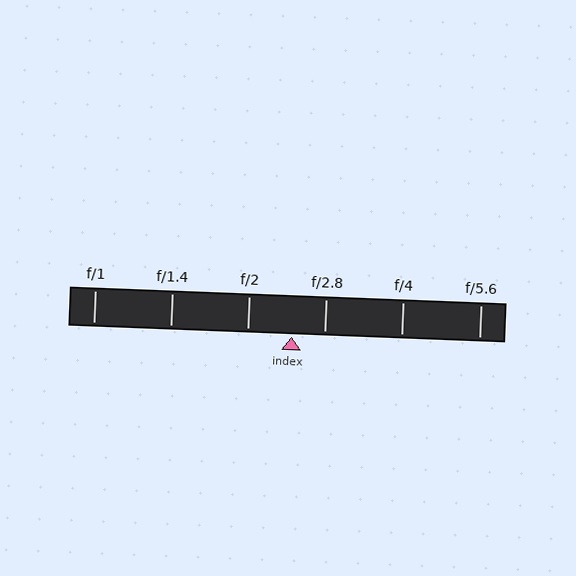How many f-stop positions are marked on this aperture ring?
There are 6 f-stop positions marked.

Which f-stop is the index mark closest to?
The index mark is closest to f/2.8.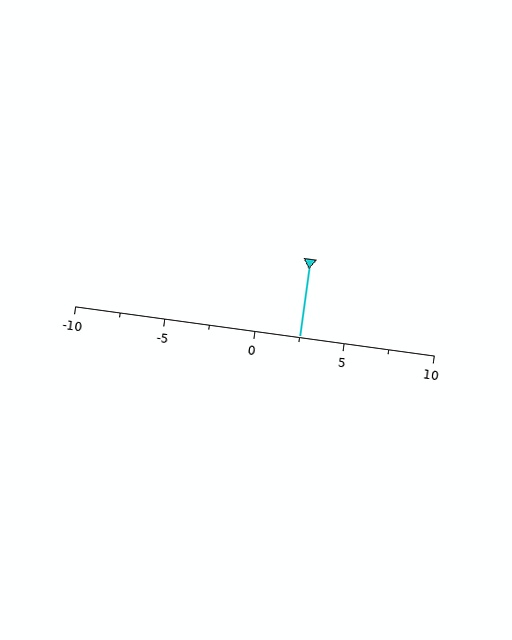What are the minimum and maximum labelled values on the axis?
The axis runs from -10 to 10.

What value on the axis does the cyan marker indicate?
The marker indicates approximately 2.5.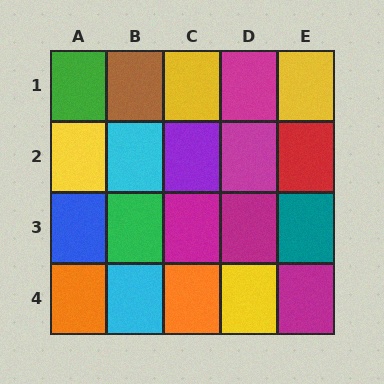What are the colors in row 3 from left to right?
Blue, green, magenta, magenta, teal.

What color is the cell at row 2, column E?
Red.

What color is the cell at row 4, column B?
Cyan.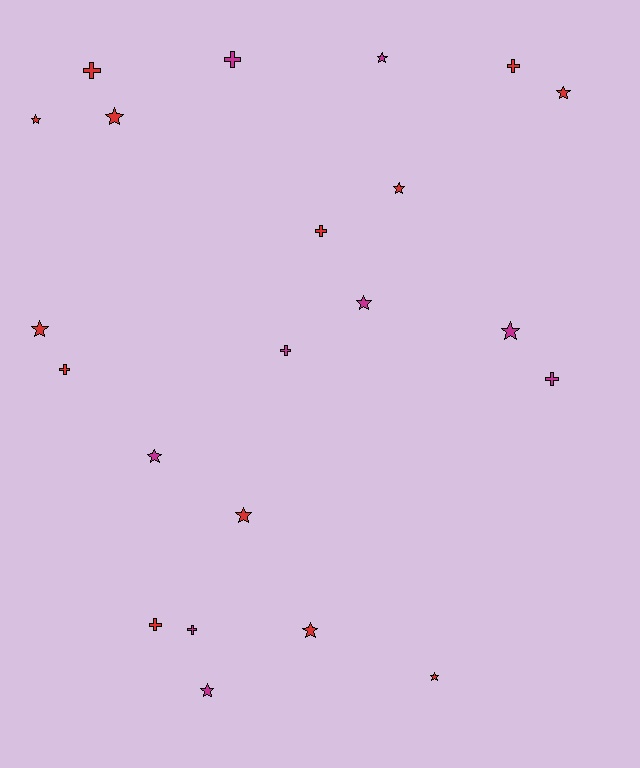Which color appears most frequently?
Red, with 13 objects.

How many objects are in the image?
There are 22 objects.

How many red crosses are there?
There are 5 red crosses.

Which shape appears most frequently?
Star, with 13 objects.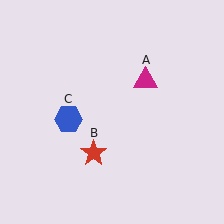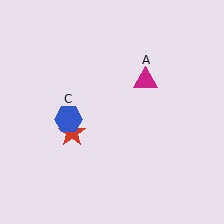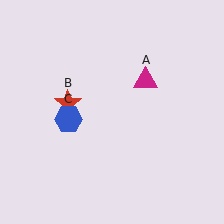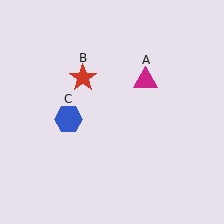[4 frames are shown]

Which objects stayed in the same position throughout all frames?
Magenta triangle (object A) and blue hexagon (object C) remained stationary.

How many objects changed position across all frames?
1 object changed position: red star (object B).